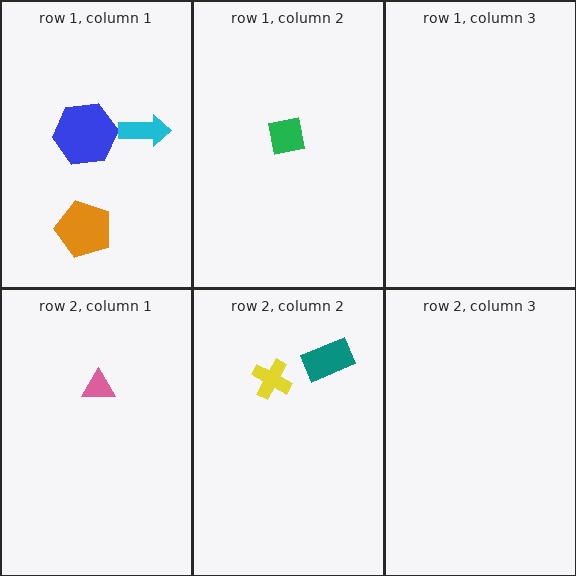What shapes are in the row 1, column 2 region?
The green square.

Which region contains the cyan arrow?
The row 1, column 1 region.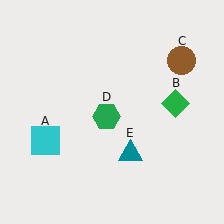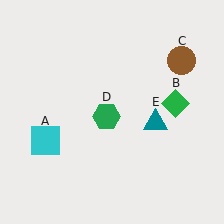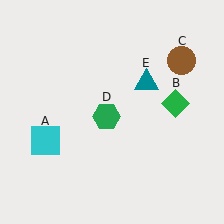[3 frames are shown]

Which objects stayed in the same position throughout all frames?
Cyan square (object A) and green diamond (object B) and brown circle (object C) and green hexagon (object D) remained stationary.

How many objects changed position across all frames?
1 object changed position: teal triangle (object E).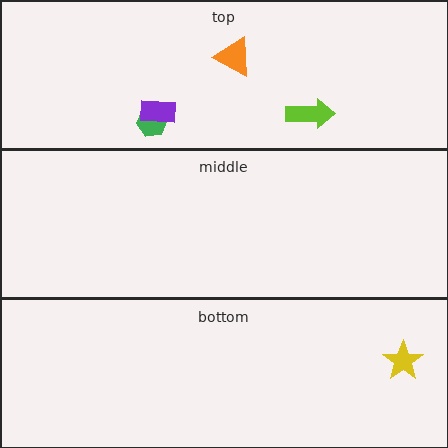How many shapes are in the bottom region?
1.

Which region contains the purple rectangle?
The top region.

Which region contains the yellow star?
The bottom region.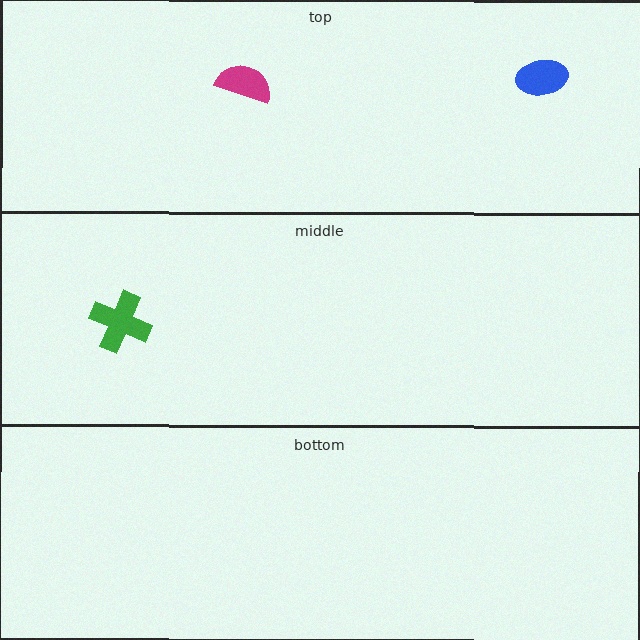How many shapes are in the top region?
2.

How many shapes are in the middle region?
1.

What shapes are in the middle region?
The green cross.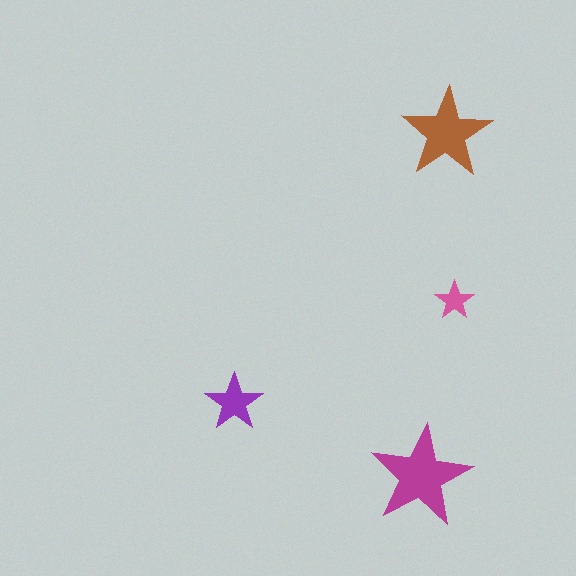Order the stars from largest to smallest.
the magenta one, the brown one, the purple one, the pink one.